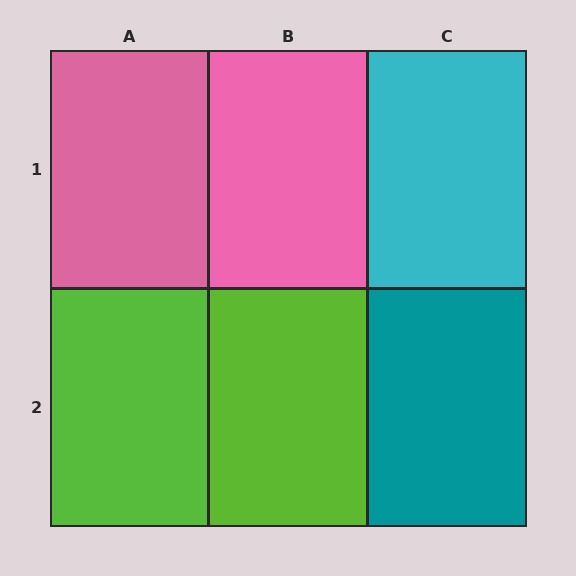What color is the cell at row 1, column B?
Pink.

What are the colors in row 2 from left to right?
Lime, lime, teal.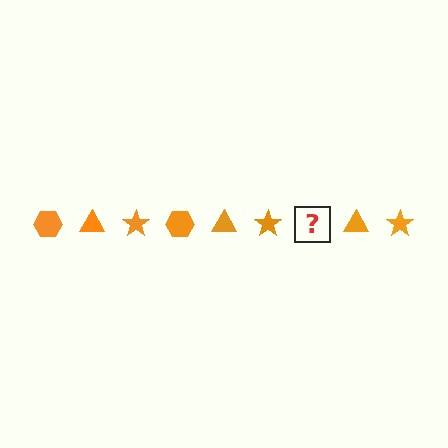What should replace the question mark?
The question mark should be replaced with an orange hexagon.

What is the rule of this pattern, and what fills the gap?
The rule is that the pattern cycles through hexagon, triangle, star shapes in orange. The gap should be filled with an orange hexagon.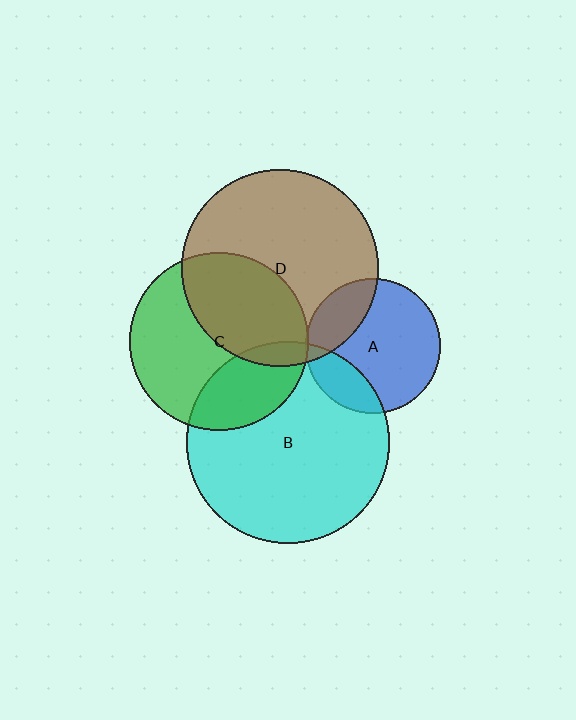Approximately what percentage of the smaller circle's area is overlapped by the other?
Approximately 25%.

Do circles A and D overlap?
Yes.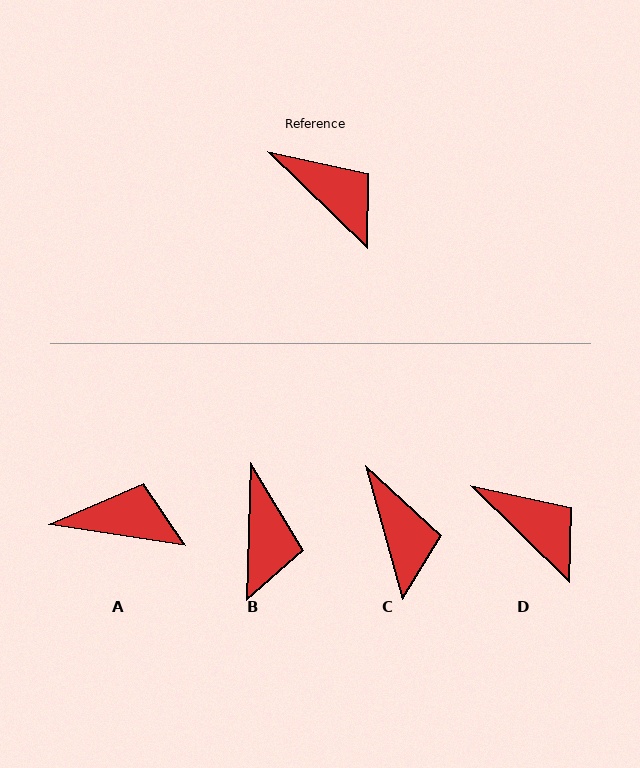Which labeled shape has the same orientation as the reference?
D.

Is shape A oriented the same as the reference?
No, it is off by about 36 degrees.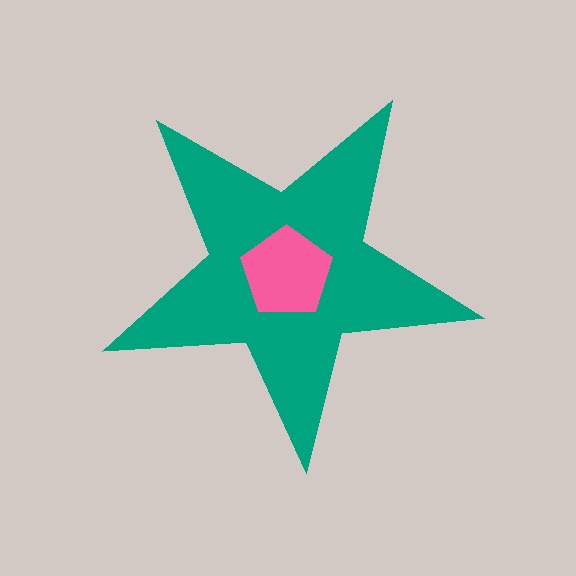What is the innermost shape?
The pink pentagon.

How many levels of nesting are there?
2.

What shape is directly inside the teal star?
The pink pentagon.